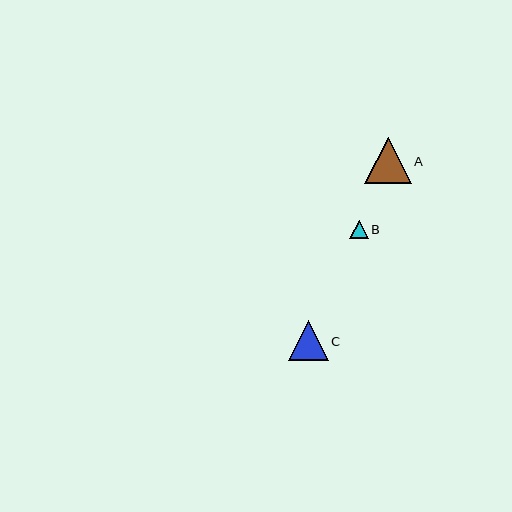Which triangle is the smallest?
Triangle B is the smallest with a size of approximately 18 pixels.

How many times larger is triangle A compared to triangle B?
Triangle A is approximately 2.5 times the size of triangle B.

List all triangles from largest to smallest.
From largest to smallest: A, C, B.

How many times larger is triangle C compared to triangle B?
Triangle C is approximately 2.2 times the size of triangle B.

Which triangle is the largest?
Triangle A is the largest with a size of approximately 47 pixels.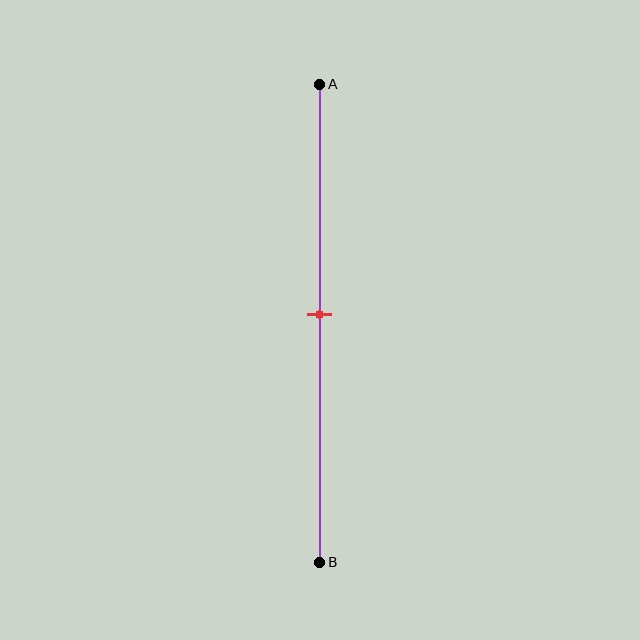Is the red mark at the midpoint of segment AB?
Yes, the mark is approximately at the midpoint.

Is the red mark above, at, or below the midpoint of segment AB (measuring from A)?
The red mark is approximately at the midpoint of segment AB.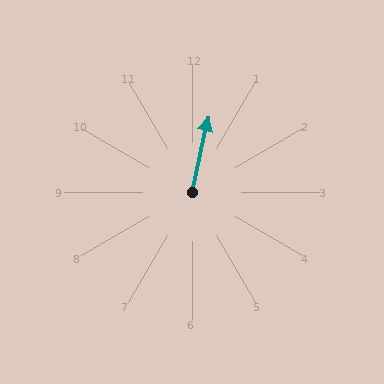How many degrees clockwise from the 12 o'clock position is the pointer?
Approximately 12 degrees.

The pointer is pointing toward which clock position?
Roughly 12 o'clock.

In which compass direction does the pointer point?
North.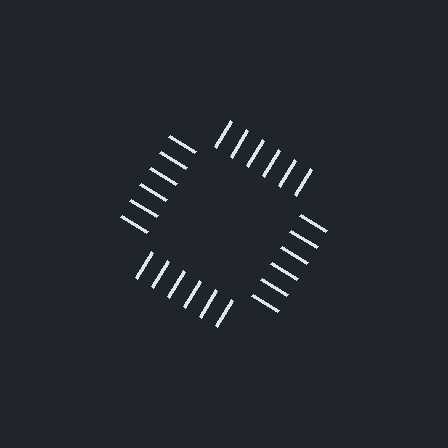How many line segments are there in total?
24 — 6 along each of the 4 edges.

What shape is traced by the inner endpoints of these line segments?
An illusory square — the line segments terminate on its edges but no continuous stroke is drawn.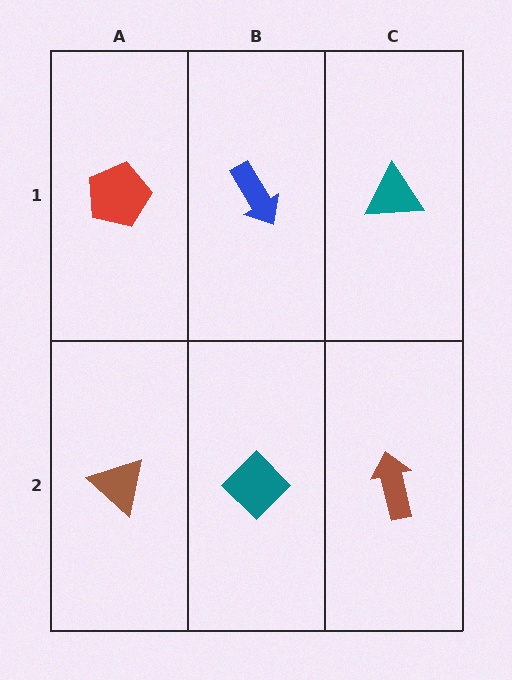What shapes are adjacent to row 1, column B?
A teal diamond (row 2, column B), a red pentagon (row 1, column A), a teal triangle (row 1, column C).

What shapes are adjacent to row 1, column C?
A brown arrow (row 2, column C), a blue arrow (row 1, column B).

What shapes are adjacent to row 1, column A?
A brown triangle (row 2, column A), a blue arrow (row 1, column B).